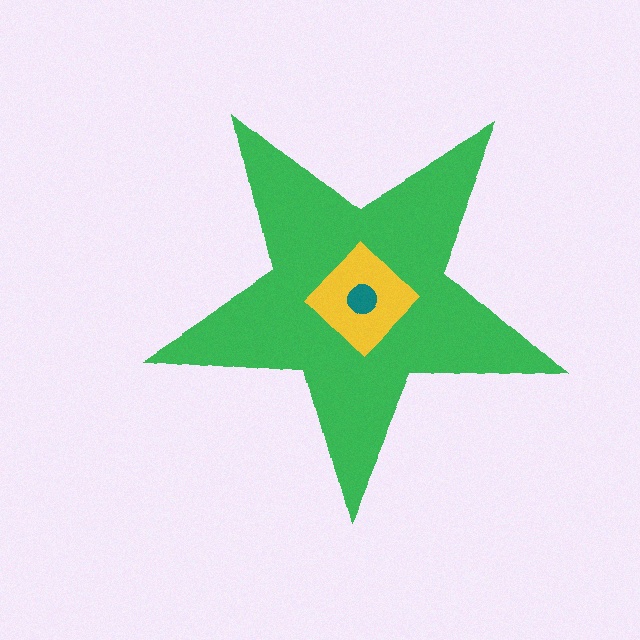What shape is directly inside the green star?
The yellow diamond.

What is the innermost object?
The teal circle.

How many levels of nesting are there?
3.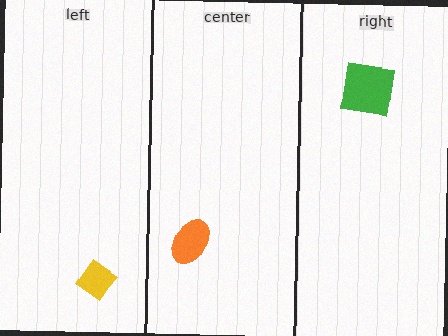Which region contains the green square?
The right region.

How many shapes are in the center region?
1.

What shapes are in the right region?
The green square.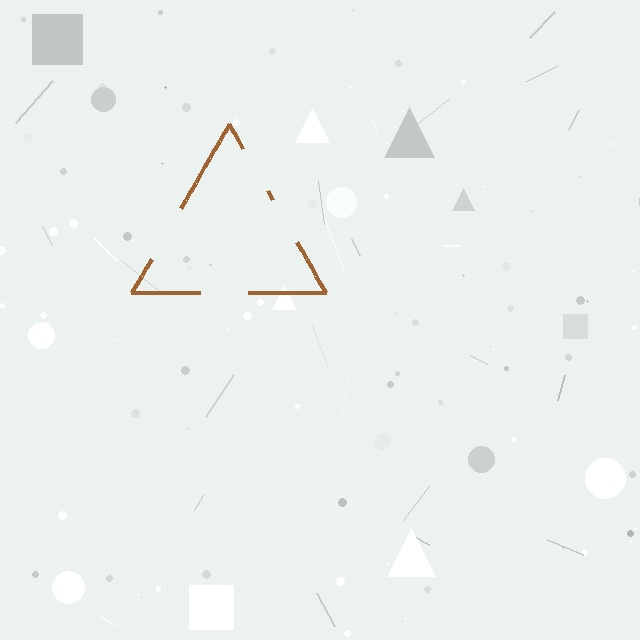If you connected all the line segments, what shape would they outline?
They would outline a triangle.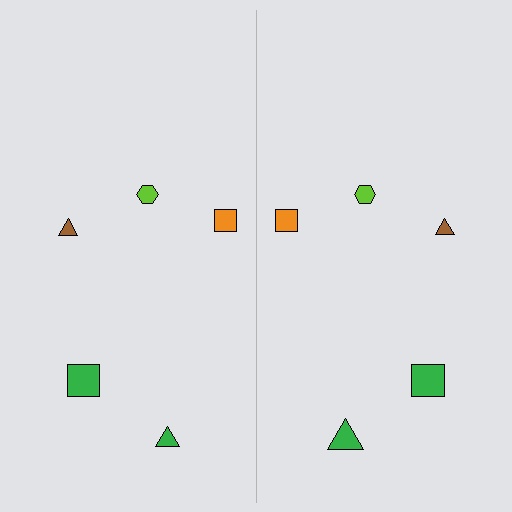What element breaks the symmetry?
The green triangle on the right side has a different size than its mirror counterpart.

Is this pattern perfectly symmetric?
No, the pattern is not perfectly symmetric. The green triangle on the right side has a different size than its mirror counterpart.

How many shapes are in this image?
There are 10 shapes in this image.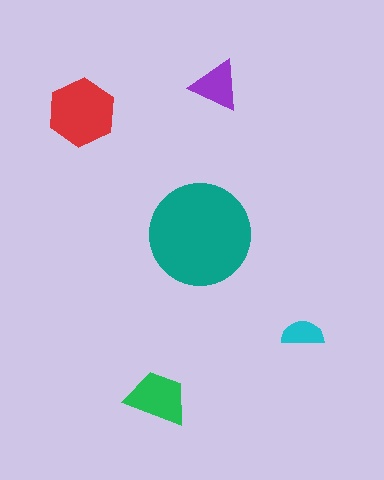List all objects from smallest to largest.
The cyan semicircle, the purple triangle, the green trapezoid, the red hexagon, the teal circle.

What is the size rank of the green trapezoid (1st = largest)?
3rd.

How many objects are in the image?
There are 5 objects in the image.